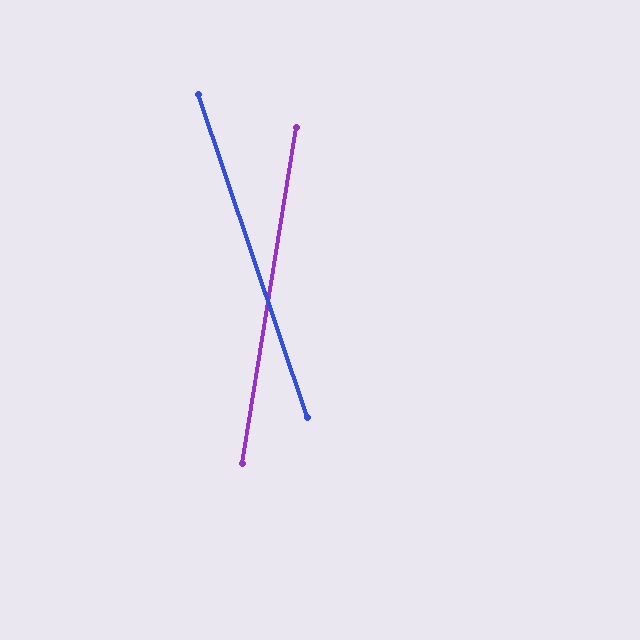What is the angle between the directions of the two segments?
Approximately 28 degrees.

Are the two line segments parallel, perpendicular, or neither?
Neither parallel nor perpendicular — they differ by about 28°.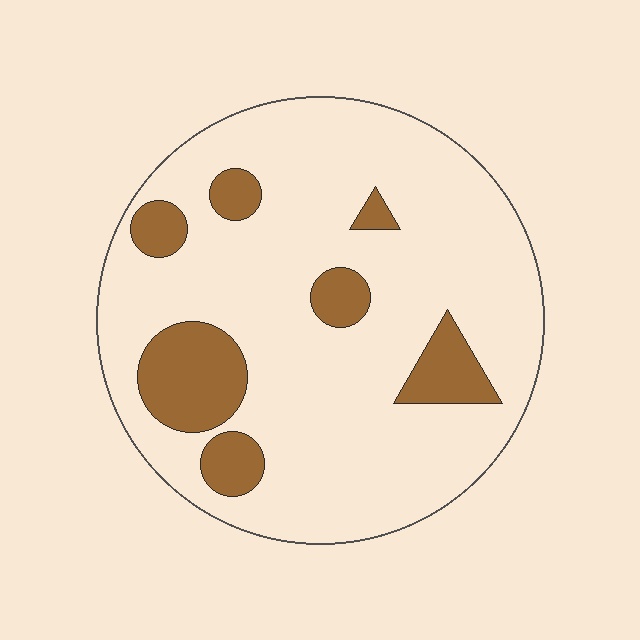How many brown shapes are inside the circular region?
7.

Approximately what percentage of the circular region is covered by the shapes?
Approximately 15%.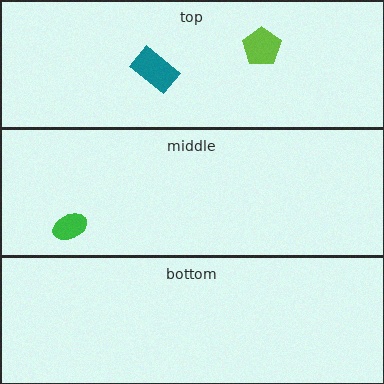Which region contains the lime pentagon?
The top region.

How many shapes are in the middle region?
1.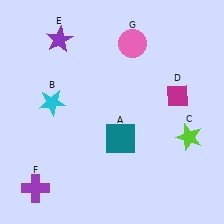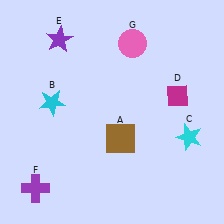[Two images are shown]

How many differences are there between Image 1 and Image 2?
There are 2 differences between the two images.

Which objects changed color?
A changed from teal to brown. C changed from lime to cyan.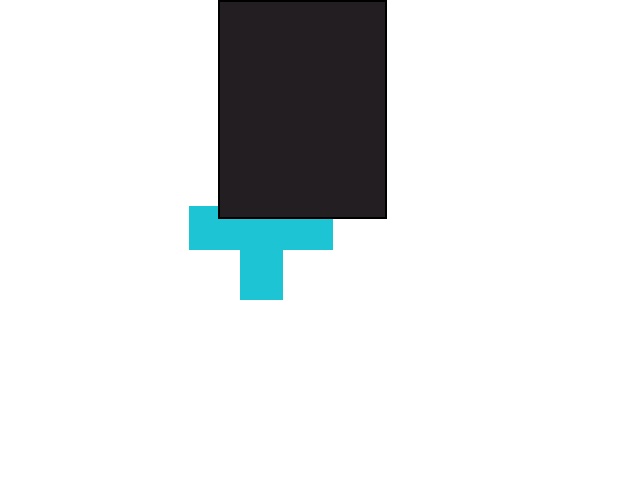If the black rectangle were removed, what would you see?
You would see the complete cyan cross.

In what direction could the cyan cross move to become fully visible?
The cyan cross could move down. That would shift it out from behind the black rectangle entirely.